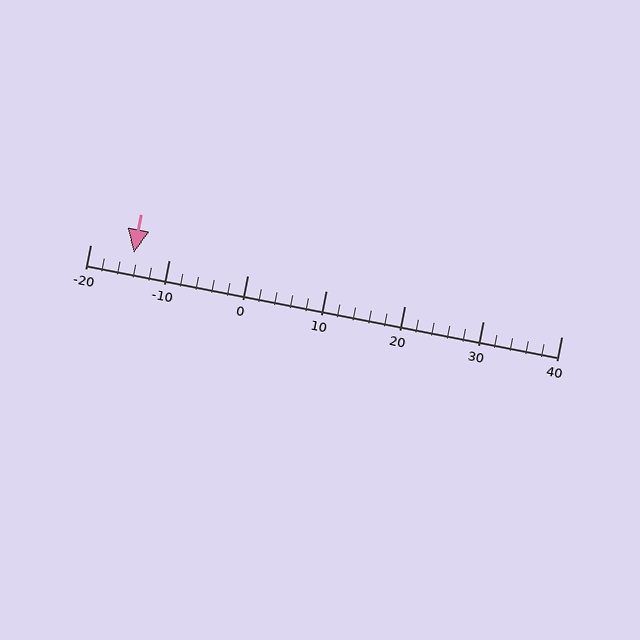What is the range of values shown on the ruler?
The ruler shows values from -20 to 40.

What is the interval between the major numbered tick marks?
The major tick marks are spaced 10 units apart.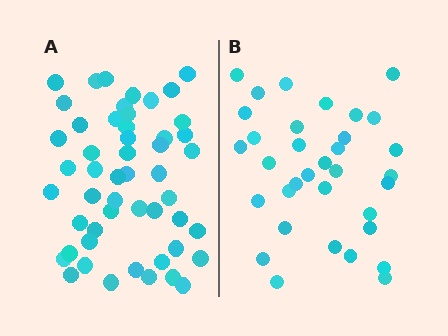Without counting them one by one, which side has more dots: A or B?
Region A (the left region) has more dots.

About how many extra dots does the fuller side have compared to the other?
Region A has approximately 15 more dots than region B.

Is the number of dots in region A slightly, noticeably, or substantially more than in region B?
Region A has substantially more. The ratio is roughly 1.5 to 1.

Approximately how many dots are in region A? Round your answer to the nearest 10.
About 50 dots. (The exact count is 51, which rounds to 50.)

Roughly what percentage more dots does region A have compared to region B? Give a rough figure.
About 50% more.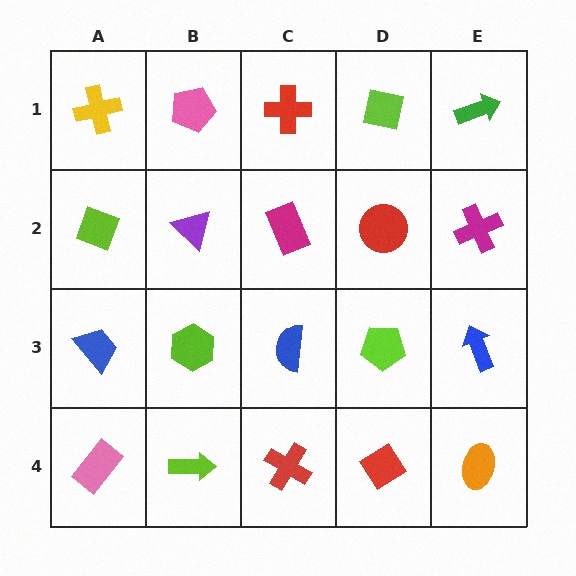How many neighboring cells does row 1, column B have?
3.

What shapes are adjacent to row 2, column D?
A lime square (row 1, column D), a lime pentagon (row 3, column D), a magenta rectangle (row 2, column C), a magenta cross (row 2, column E).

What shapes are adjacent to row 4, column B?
A lime hexagon (row 3, column B), a pink rectangle (row 4, column A), a red cross (row 4, column C).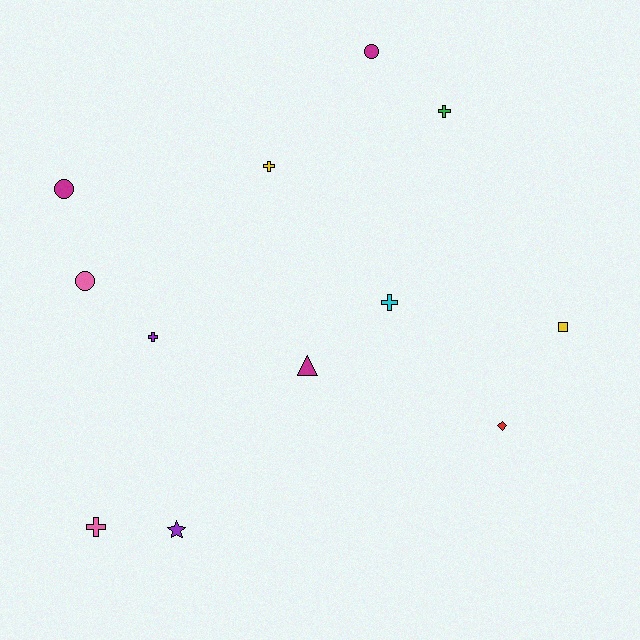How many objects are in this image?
There are 12 objects.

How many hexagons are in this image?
There are no hexagons.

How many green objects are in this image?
There is 1 green object.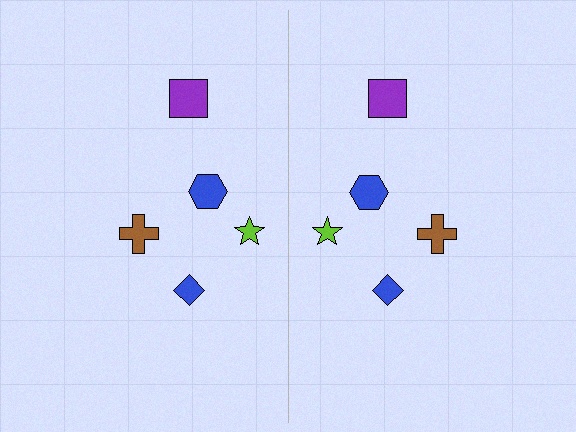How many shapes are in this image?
There are 10 shapes in this image.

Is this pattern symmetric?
Yes, this pattern has bilateral (reflection) symmetry.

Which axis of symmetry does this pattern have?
The pattern has a vertical axis of symmetry running through the center of the image.